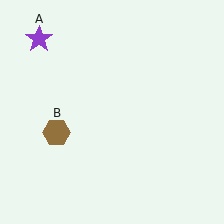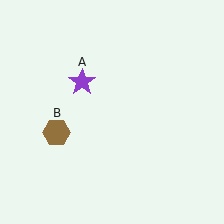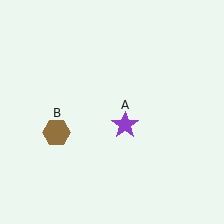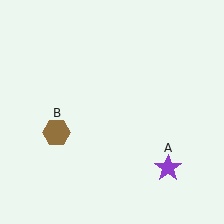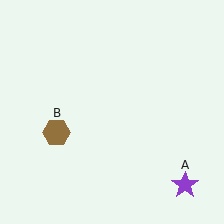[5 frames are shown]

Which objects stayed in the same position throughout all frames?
Brown hexagon (object B) remained stationary.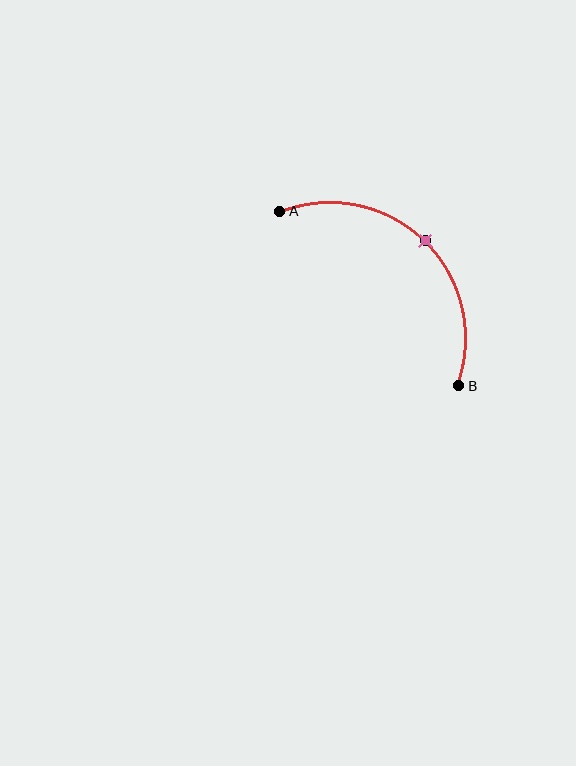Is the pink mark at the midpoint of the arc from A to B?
Yes. The pink mark lies on the arc at equal arc-length from both A and B — it is the arc midpoint.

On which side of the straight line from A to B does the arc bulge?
The arc bulges above and to the right of the straight line connecting A and B.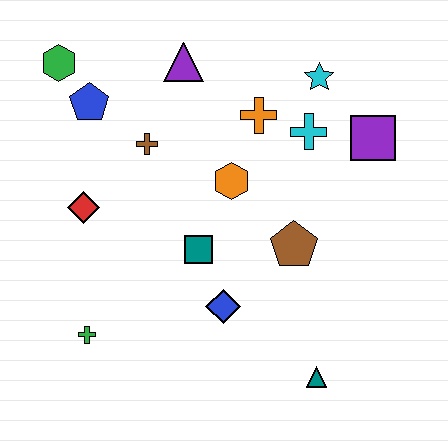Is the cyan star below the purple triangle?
Yes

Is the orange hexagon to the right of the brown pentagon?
No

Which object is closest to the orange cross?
The cyan cross is closest to the orange cross.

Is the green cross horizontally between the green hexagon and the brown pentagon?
Yes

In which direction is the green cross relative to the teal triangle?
The green cross is to the left of the teal triangle.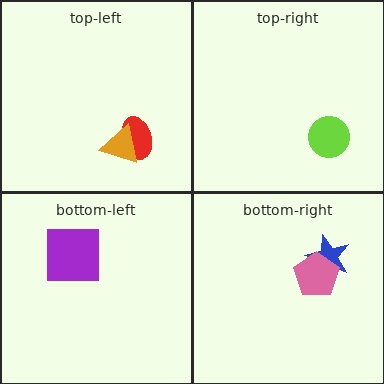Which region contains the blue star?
The bottom-right region.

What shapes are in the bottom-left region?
The purple square.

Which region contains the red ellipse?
The top-left region.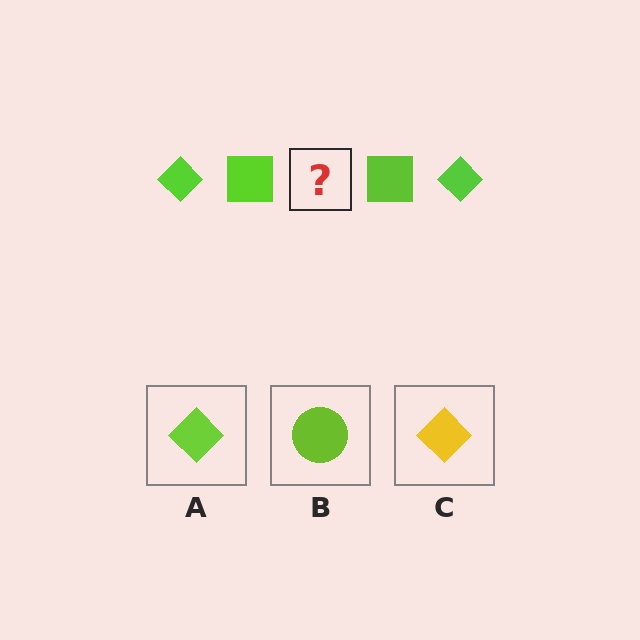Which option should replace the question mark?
Option A.